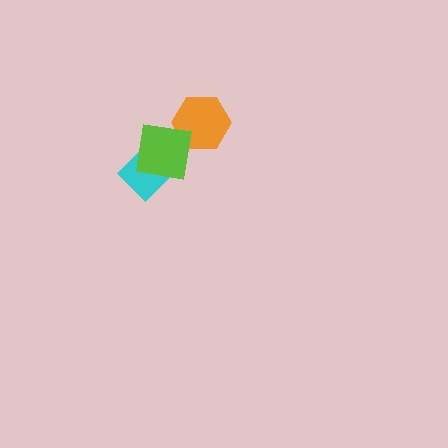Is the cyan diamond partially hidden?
Yes, it is partially covered by another shape.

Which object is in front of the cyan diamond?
The lime square is in front of the cyan diamond.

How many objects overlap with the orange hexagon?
1 object overlaps with the orange hexagon.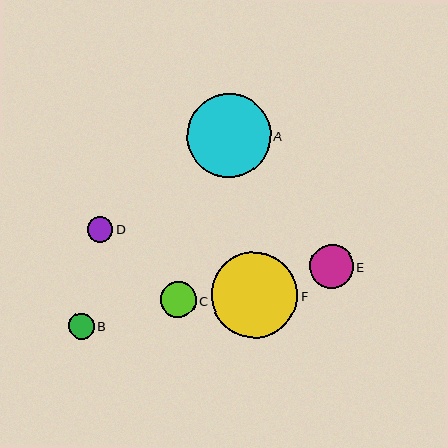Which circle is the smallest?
Circle B is the smallest with a size of approximately 26 pixels.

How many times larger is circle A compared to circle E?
Circle A is approximately 1.9 times the size of circle E.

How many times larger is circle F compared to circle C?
Circle F is approximately 2.4 times the size of circle C.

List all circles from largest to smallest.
From largest to smallest: F, A, E, C, D, B.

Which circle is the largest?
Circle F is the largest with a size of approximately 86 pixels.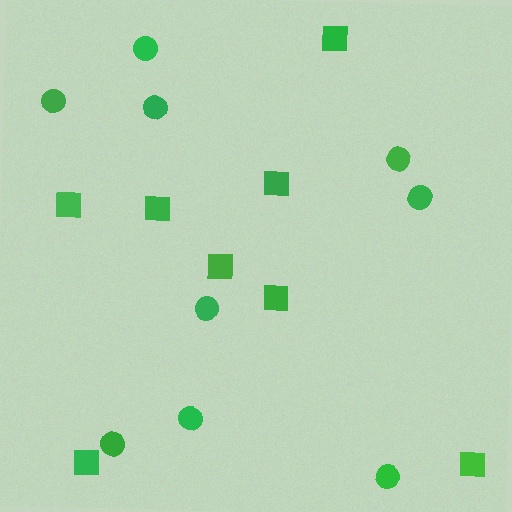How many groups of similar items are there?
There are 2 groups: one group of circles (9) and one group of squares (8).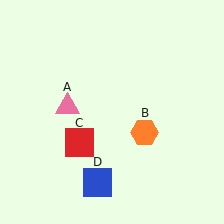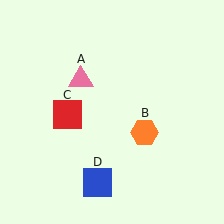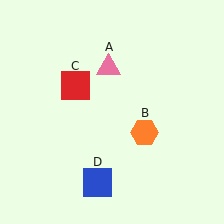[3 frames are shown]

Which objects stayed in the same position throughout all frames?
Orange hexagon (object B) and blue square (object D) remained stationary.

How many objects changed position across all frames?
2 objects changed position: pink triangle (object A), red square (object C).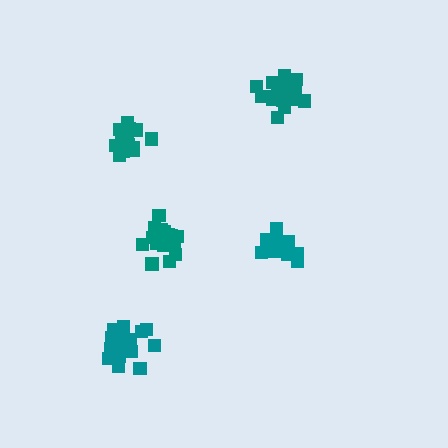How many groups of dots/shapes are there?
There are 5 groups.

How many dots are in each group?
Group 1: 18 dots, Group 2: 20 dots, Group 3: 17 dots, Group 4: 18 dots, Group 5: 20 dots (93 total).